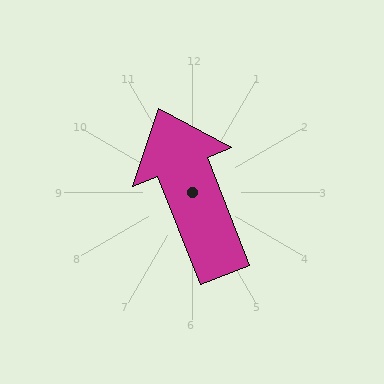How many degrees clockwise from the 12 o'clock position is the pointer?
Approximately 338 degrees.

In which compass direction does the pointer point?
North.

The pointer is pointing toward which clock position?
Roughly 11 o'clock.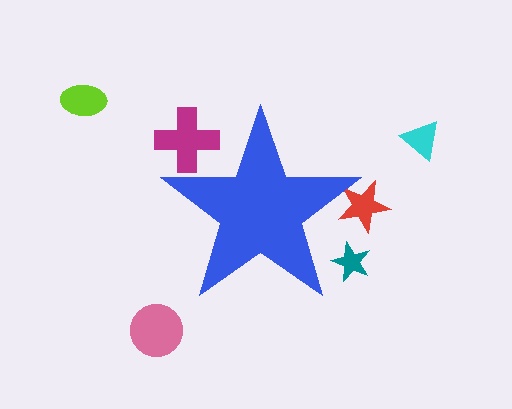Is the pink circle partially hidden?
No, the pink circle is fully visible.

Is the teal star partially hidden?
Yes, the teal star is partially hidden behind the blue star.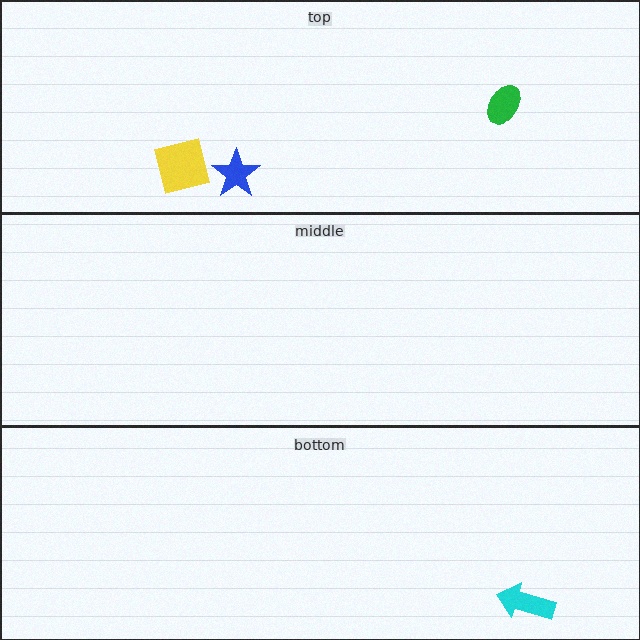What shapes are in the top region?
The yellow square, the green ellipse, the blue star.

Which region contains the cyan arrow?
The bottom region.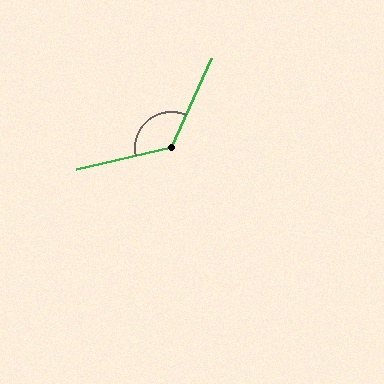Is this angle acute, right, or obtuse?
It is obtuse.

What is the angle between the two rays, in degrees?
Approximately 127 degrees.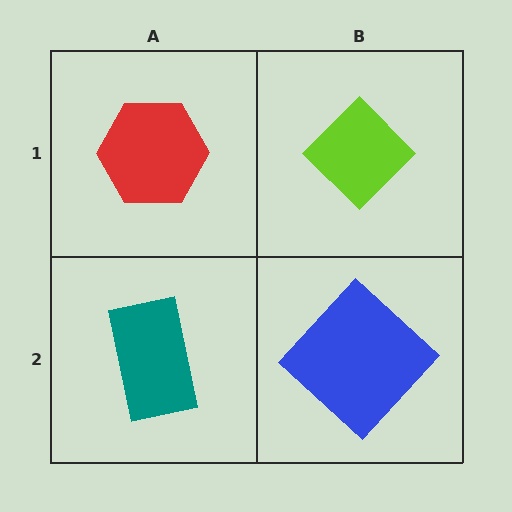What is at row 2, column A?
A teal rectangle.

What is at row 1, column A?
A red hexagon.